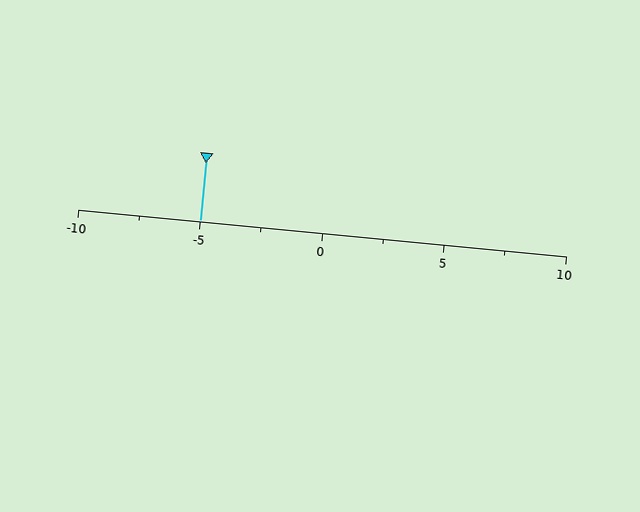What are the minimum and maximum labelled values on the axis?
The axis runs from -10 to 10.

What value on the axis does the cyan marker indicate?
The marker indicates approximately -5.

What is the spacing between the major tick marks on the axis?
The major ticks are spaced 5 apart.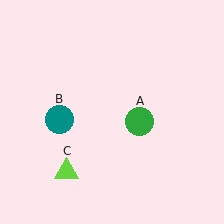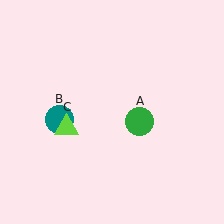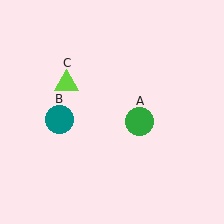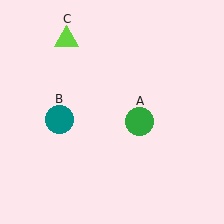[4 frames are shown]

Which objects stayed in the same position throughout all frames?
Green circle (object A) and teal circle (object B) remained stationary.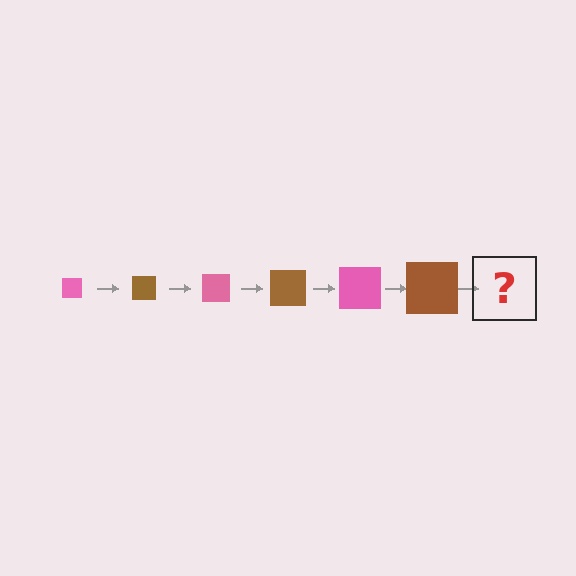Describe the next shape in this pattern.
It should be a pink square, larger than the previous one.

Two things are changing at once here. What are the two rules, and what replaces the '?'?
The two rules are that the square grows larger each step and the color cycles through pink and brown. The '?' should be a pink square, larger than the previous one.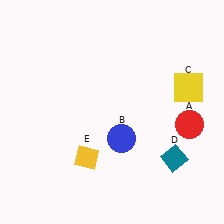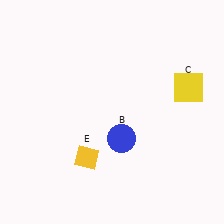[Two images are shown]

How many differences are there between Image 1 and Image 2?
There are 2 differences between the two images.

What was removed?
The red circle (A), the teal diamond (D) were removed in Image 2.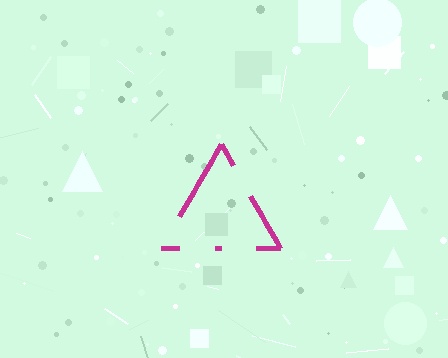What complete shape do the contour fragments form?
The contour fragments form a triangle.